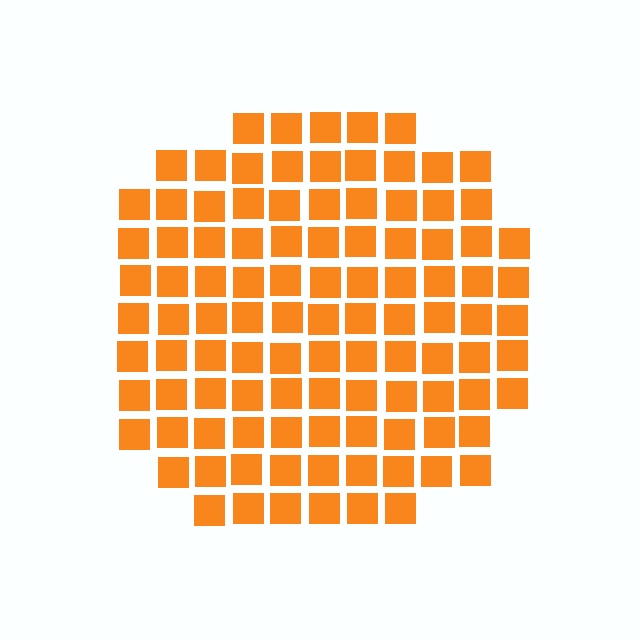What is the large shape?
The large shape is a circle.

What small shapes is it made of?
It is made of small squares.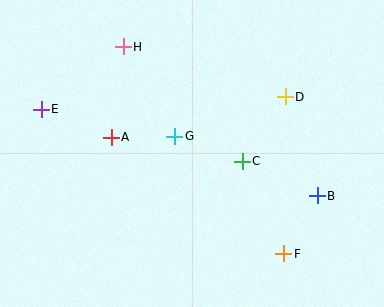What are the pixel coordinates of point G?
Point G is at (175, 136).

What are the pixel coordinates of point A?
Point A is at (111, 137).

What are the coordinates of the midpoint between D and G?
The midpoint between D and G is at (230, 117).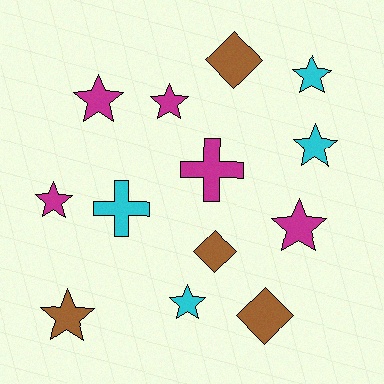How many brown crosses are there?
There are no brown crosses.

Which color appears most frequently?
Magenta, with 5 objects.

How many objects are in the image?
There are 13 objects.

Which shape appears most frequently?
Star, with 8 objects.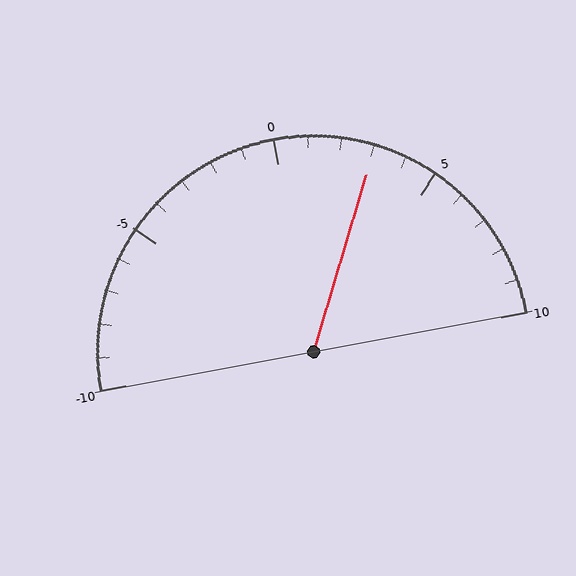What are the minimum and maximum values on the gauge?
The gauge ranges from -10 to 10.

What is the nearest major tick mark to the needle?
The nearest major tick mark is 5.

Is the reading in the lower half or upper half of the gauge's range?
The reading is in the upper half of the range (-10 to 10).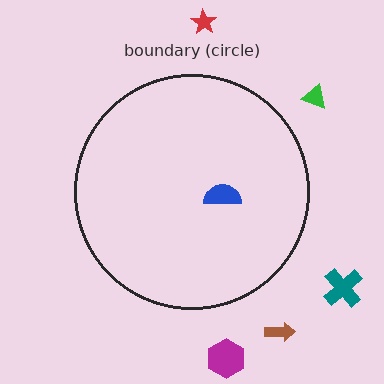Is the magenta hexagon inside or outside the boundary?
Outside.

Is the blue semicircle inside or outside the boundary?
Inside.